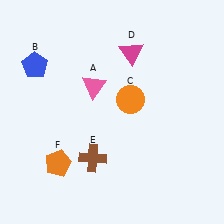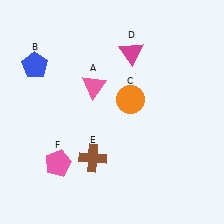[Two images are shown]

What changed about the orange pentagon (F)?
In Image 1, F is orange. In Image 2, it changed to pink.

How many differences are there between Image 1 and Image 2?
There is 1 difference between the two images.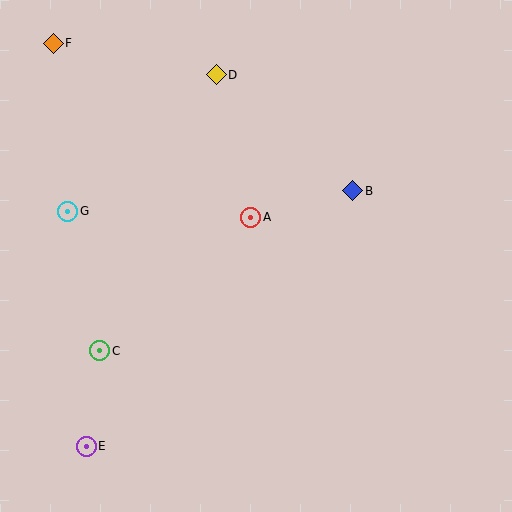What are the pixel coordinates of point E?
Point E is at (86, 446).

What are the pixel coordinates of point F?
Point F is at (53, 43).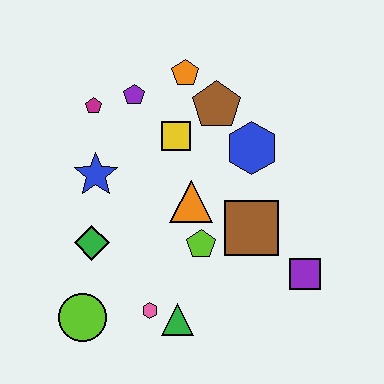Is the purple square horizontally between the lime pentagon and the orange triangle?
No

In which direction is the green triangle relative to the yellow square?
The green triangle is below the yellow square.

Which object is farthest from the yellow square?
The lime circle is farthest from the yellow square.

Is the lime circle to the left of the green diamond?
Yes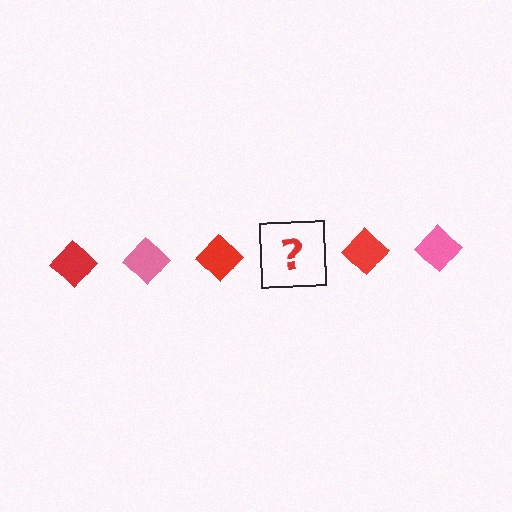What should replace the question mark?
The question mark should be replaced with a pink diamond.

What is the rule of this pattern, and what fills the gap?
The rule is that the pattern cycles through red, pink diamonds. The gap should be filled with a pink diamond.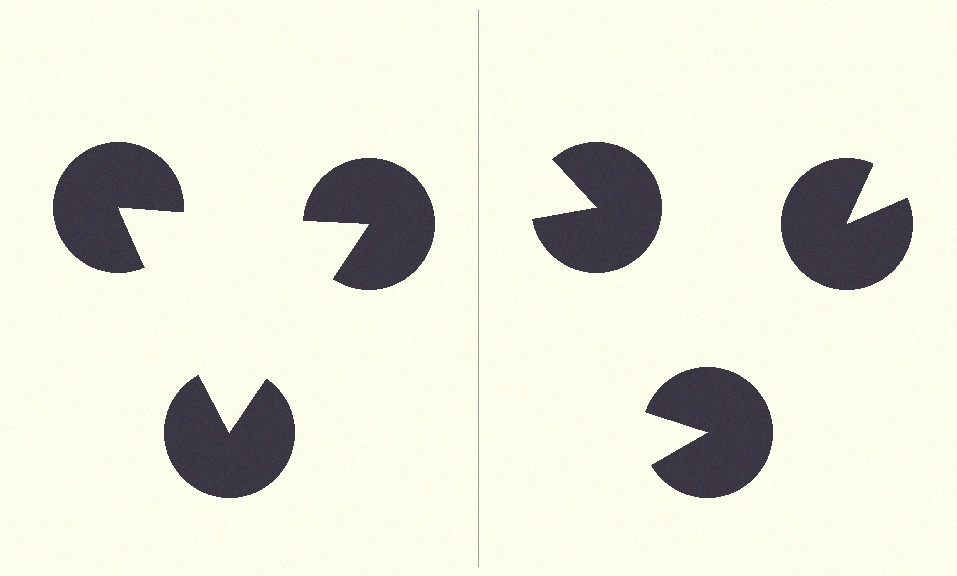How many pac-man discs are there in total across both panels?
6 — 3 on each side.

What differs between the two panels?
The pac-man discs are positioned identically on both sides; only the wedge orientations differ. On the left they align to a triangle; on the right they are misaligned.